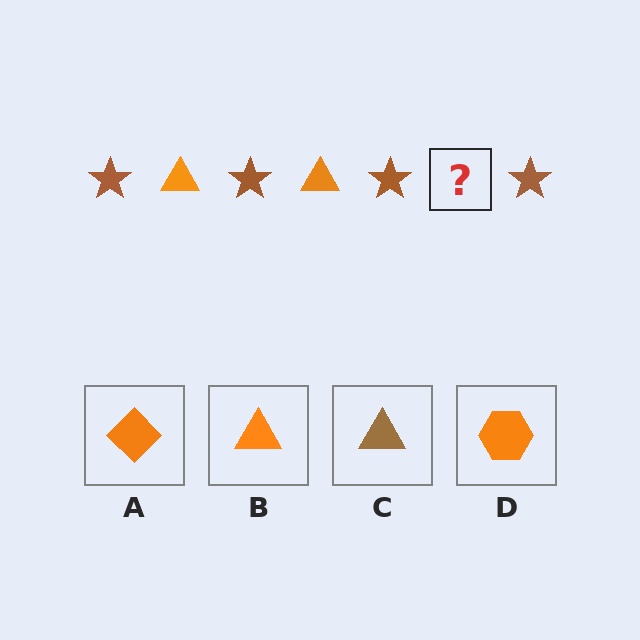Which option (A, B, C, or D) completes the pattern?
B.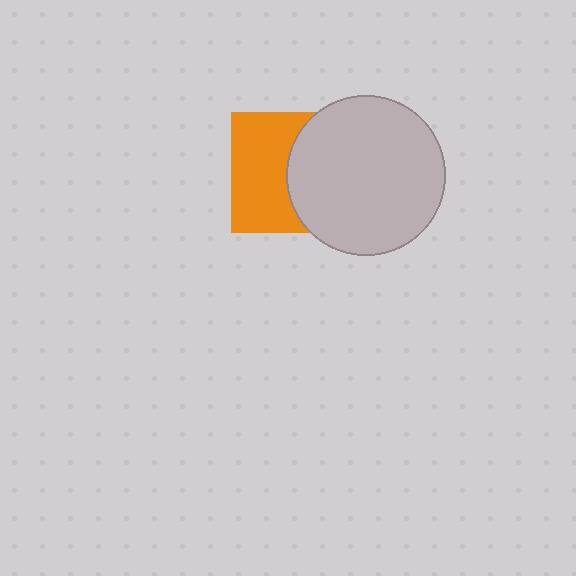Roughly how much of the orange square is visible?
About half of it is visible (roughly 53%).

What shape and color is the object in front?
The object in front is a light gray circle.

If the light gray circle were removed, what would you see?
You would see the complete orange square.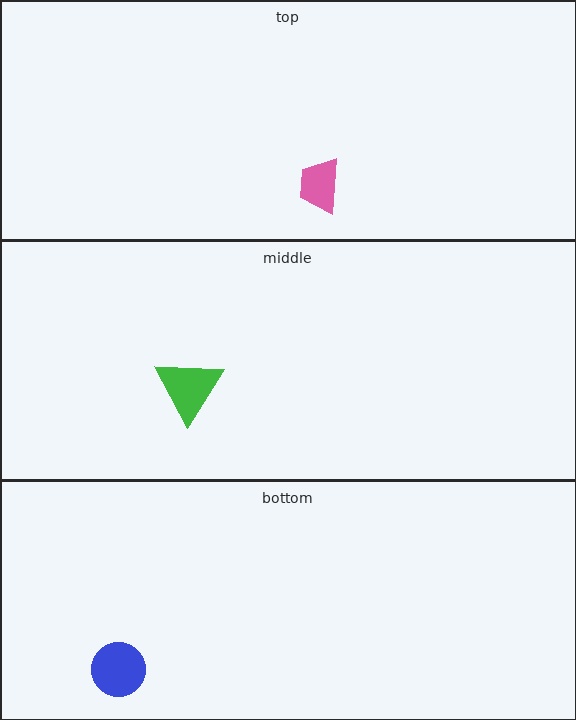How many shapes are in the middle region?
1.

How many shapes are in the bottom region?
1.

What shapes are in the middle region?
The green triangle.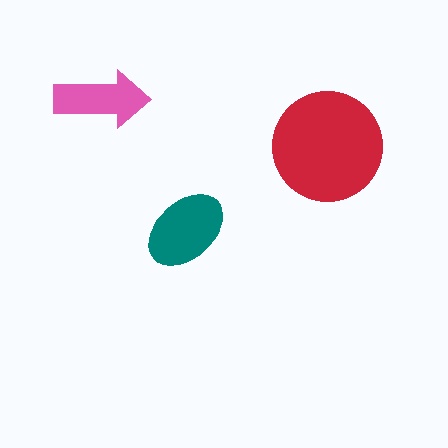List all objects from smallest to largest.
The pink arrow, the teal ellipse, the red circle.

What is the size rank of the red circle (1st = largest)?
1st.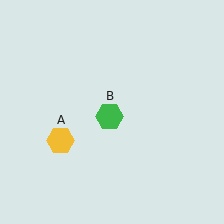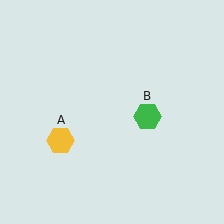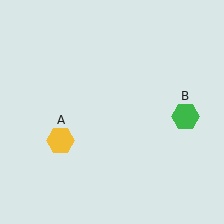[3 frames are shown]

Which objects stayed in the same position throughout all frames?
Yellow hexagon (object A) remained stationary.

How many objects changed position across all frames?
1 object changed position: green hexagon (object B).